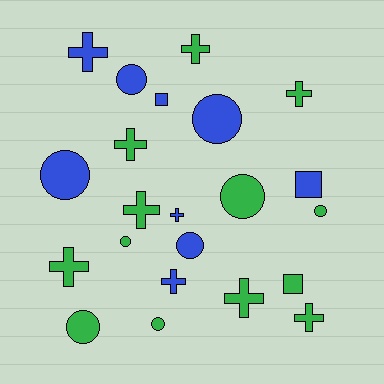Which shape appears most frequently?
Cross, with 10 objects.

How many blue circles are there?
There are 4 blue circles.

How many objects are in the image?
There are 22 objects.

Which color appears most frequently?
Green, with 13 objects.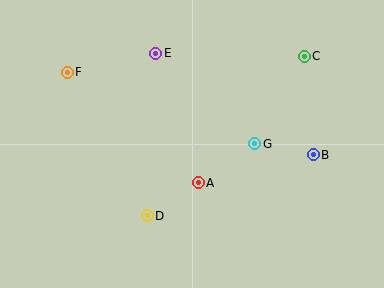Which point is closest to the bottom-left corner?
Point D is closest to the bottom-left corner.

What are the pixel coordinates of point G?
Point G is at (255, 144).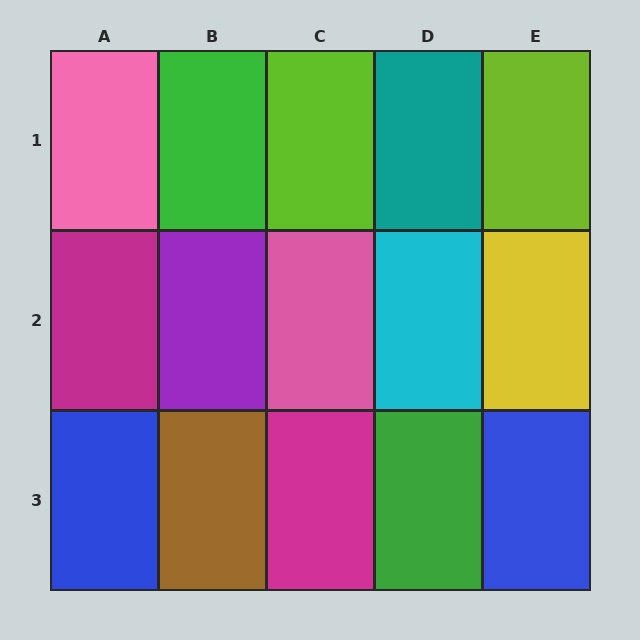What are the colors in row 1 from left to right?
Pink, green, lime, teal, lime.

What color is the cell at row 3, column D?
Green.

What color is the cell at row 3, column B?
Brown.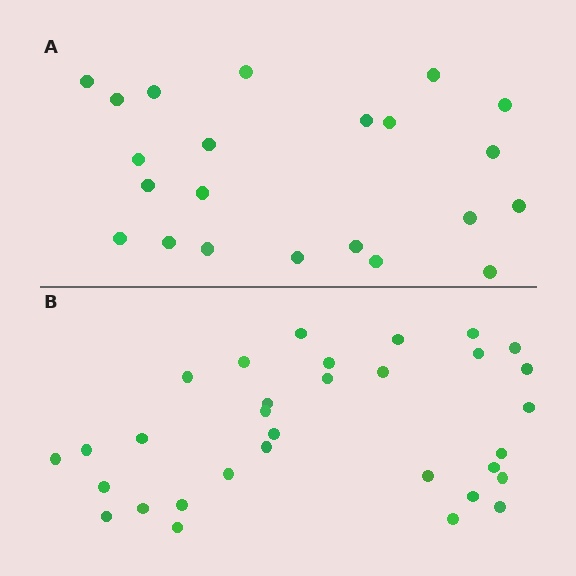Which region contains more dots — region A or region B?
Region B (the bottom region) has more dots.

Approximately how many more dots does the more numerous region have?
Region B has roughly 10 or so more dots than region A.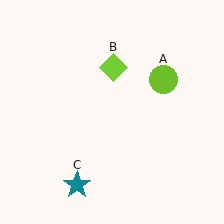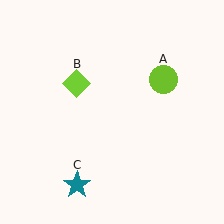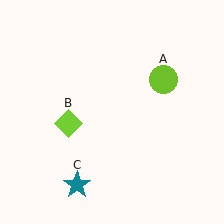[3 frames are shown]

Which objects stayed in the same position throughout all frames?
Lime circle (object A) and teal star (object C) remained stationary.